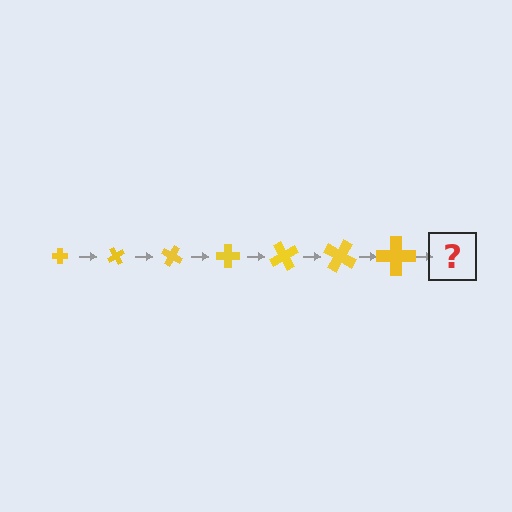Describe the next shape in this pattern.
It should be a cross, larger than the previous one and rotated 420 degrees from the start.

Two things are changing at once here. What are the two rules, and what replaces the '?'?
The two rules are that the cross grows larger each step and it rotates 60 degrees each step. The '?' should be a cross, larger than the previous one and rotated 420 degrees from the start.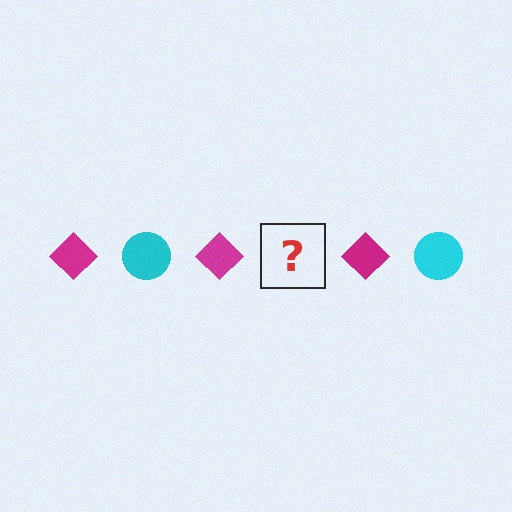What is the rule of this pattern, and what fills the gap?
The rule is that the pattern alternates between magenta diamond and cyan circle. The gap should be filled with a cyan circle.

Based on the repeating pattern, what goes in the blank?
The blank should be a cyan circle.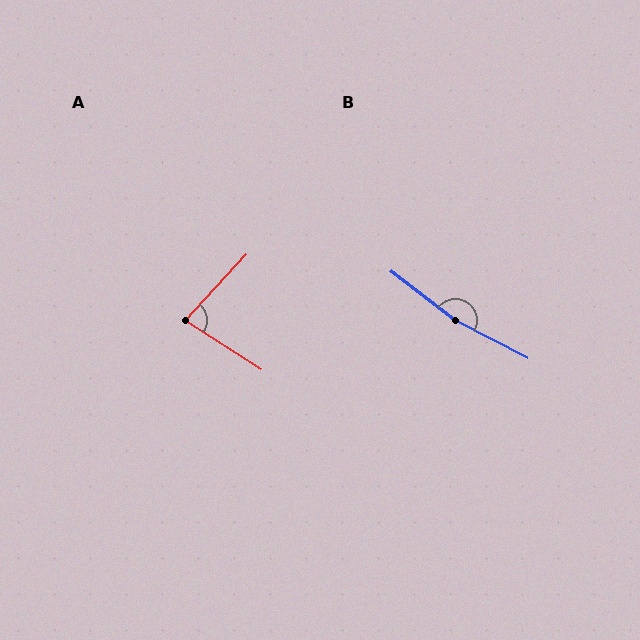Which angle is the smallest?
A, at approximately 80 degrees.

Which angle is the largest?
B, at approximately 170 degrees.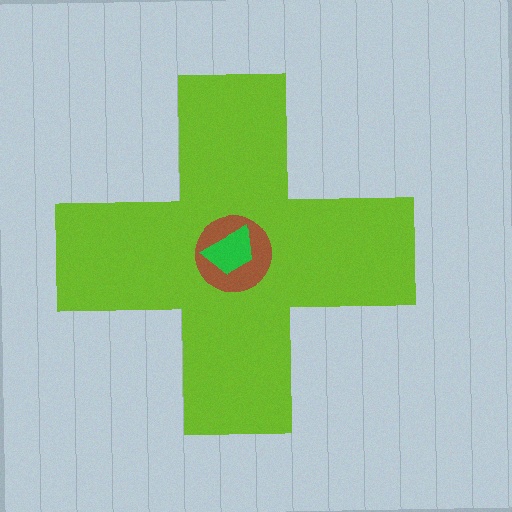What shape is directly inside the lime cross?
The brown circle.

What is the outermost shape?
The lime cross.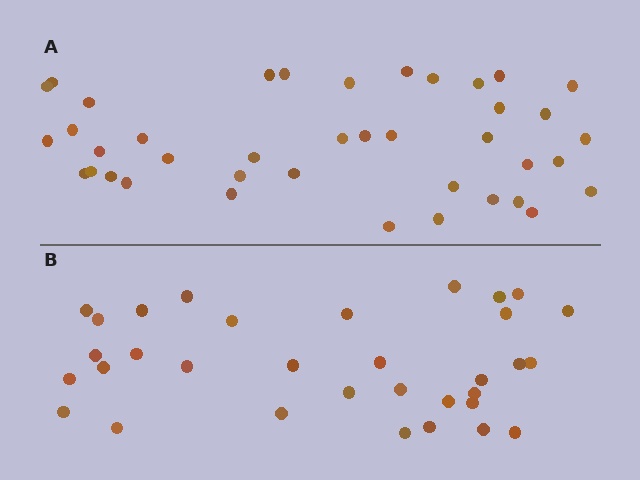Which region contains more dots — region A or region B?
Region A (the top region) has more dots.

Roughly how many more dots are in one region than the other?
Region A has roughly 8 or so more dots than region B.